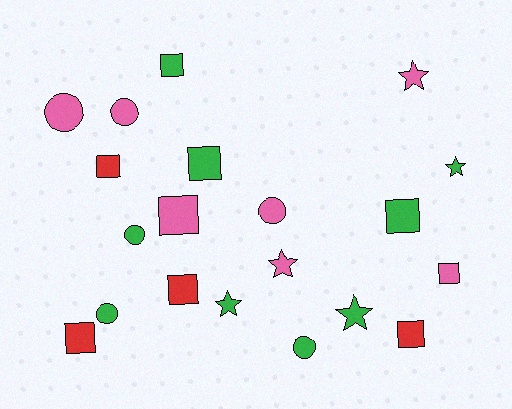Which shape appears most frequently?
Square, with 9 objects.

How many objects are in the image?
There are 20 objects.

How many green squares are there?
There are 3 green squares.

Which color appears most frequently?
Green, with 9 objects.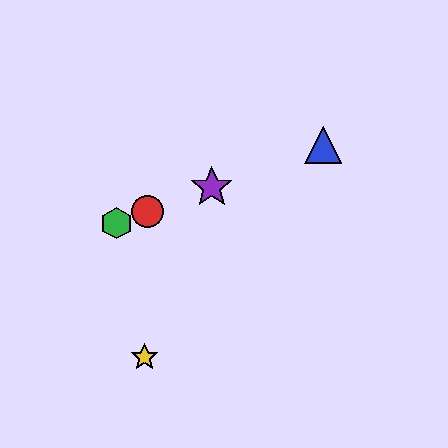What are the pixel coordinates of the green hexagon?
The green hexagon is at (116, 223).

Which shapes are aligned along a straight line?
The red circle, the blue triangle, the green hexagon, the purple star are aligned along a straight line.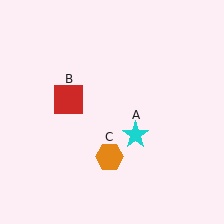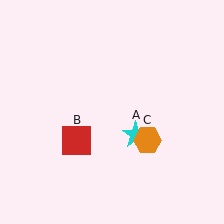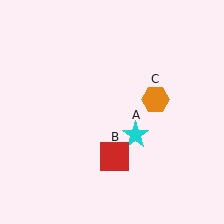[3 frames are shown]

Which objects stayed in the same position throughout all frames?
Cyan star (object A) remained stationary.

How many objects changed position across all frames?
2 objects changed position: red square (object B), orange hexagon (object C).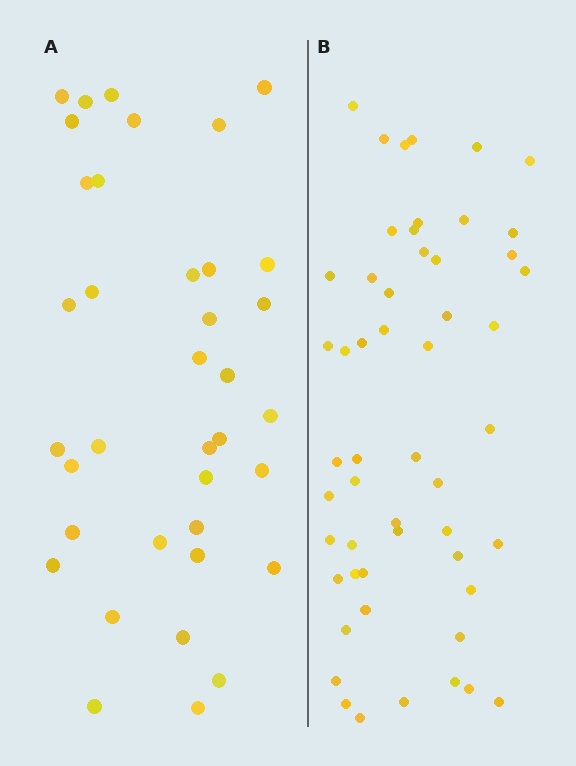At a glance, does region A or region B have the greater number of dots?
Region B (the right region) has more dots.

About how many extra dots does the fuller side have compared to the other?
Region B has approximately 15 more dots than region A.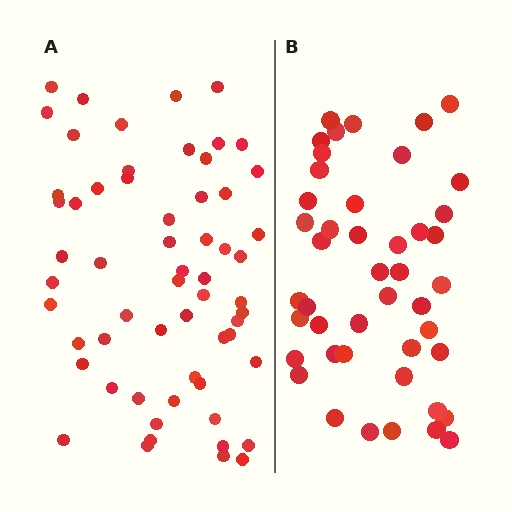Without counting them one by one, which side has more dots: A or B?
Region A (the left region) has more dots.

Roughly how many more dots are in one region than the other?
Region A has approximately 15 more dots than region B.